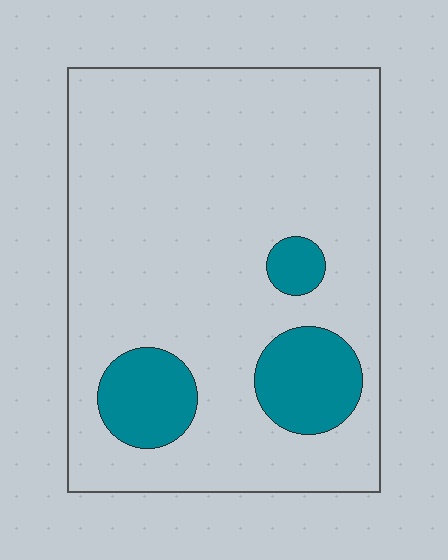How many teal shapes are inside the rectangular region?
3.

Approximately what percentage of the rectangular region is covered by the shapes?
Approximately 15%.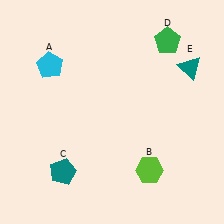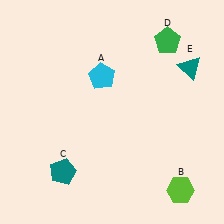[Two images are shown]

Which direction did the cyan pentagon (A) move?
The cyan pentagon (A) moved right.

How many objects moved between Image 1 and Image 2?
2 objects moved between the two images.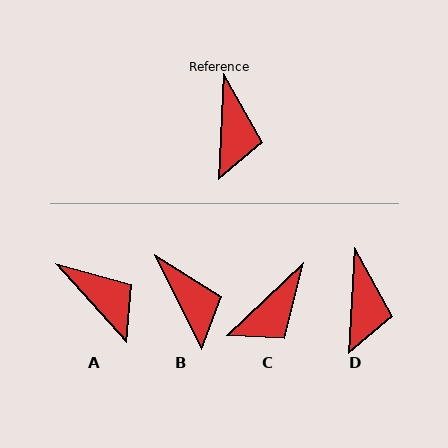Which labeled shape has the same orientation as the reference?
D.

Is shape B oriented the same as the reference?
No, it is off by about 29 degrees.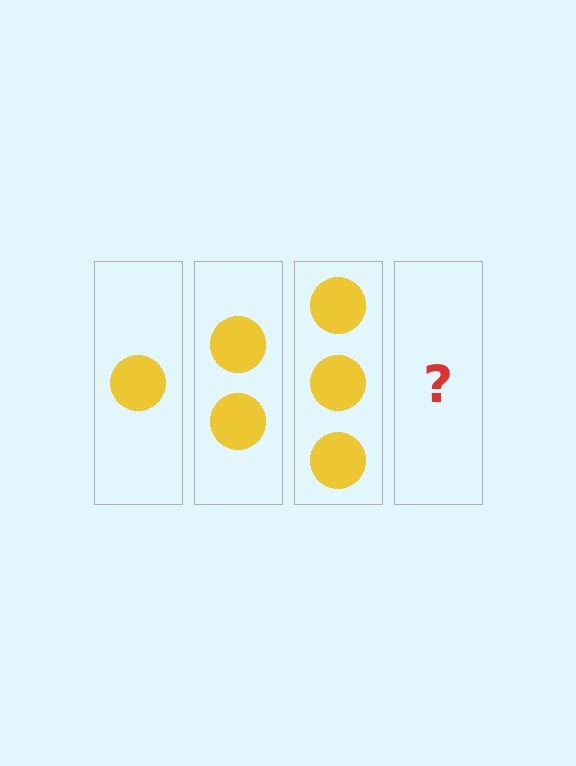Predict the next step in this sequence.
The next step is 4 circles.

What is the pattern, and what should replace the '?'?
The pattern is that each step adds one more circle. The '?' should be 4 circles.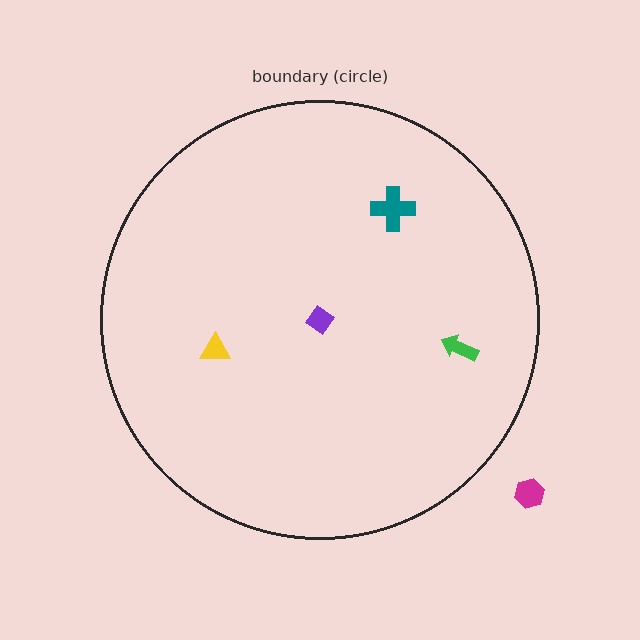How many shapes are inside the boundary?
4 inside, 1 outside.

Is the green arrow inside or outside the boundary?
Inside.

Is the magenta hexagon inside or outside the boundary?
Outside.